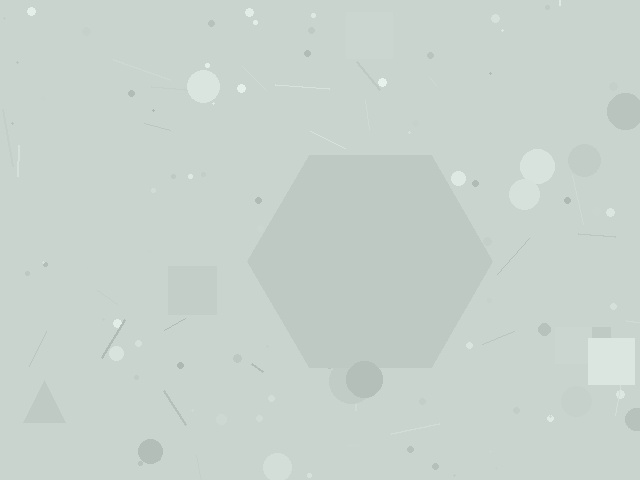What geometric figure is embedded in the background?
A hexagon is embedded in the background.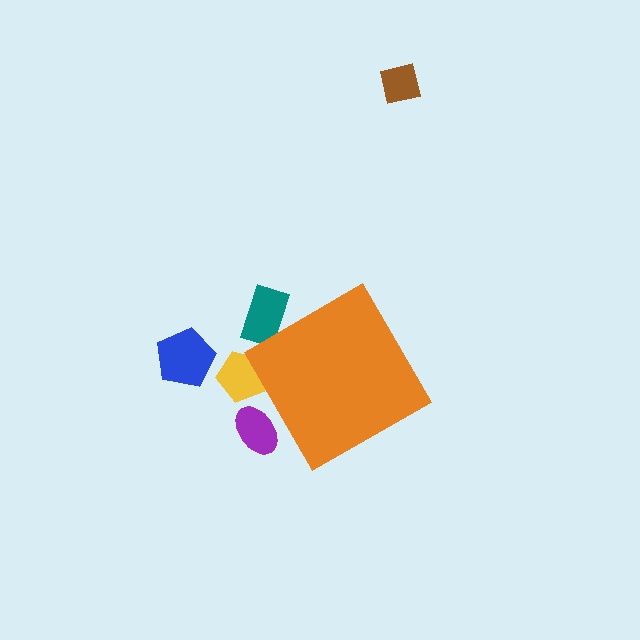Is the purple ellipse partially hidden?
Yes, the purple ellipse is partially hidden behind the orange diamond.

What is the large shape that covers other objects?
An orange diamond.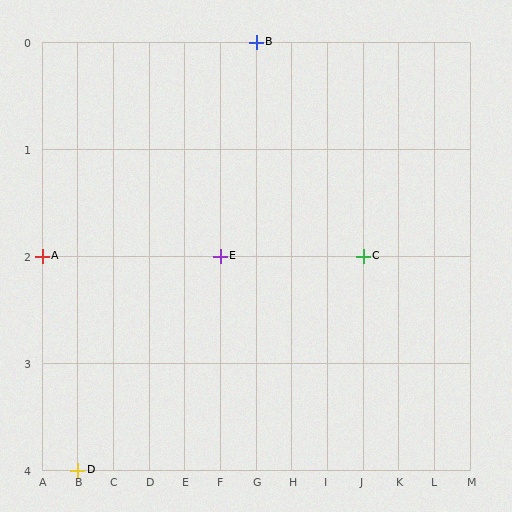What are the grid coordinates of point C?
Point C is at grid coordinates (J, 2).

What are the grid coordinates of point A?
Point A is at grid coordinates (A, 2).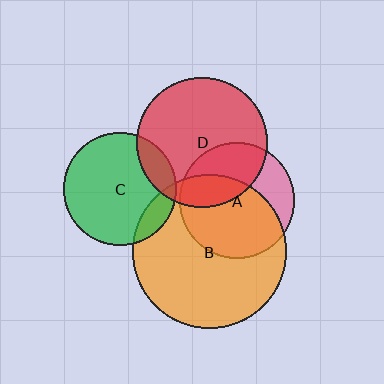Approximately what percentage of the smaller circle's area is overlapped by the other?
Approximately 15%.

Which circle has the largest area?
Circle B (orange).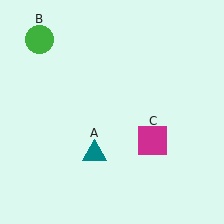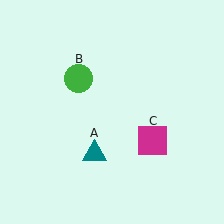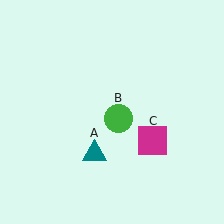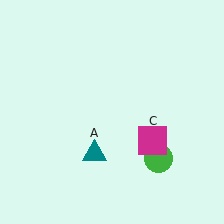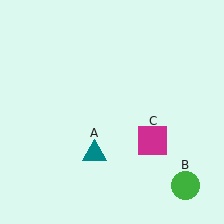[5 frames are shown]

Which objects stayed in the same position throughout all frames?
Teal triangle (object A) and magenta square (object C) remained stationary.